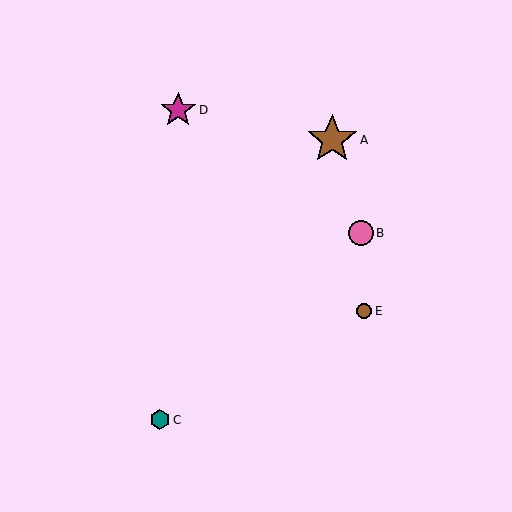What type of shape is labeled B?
Shape B is a pink circle.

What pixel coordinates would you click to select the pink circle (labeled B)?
Click at (361, 233) to select the pink circle B.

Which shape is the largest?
The brown star (labeled A) is the largest.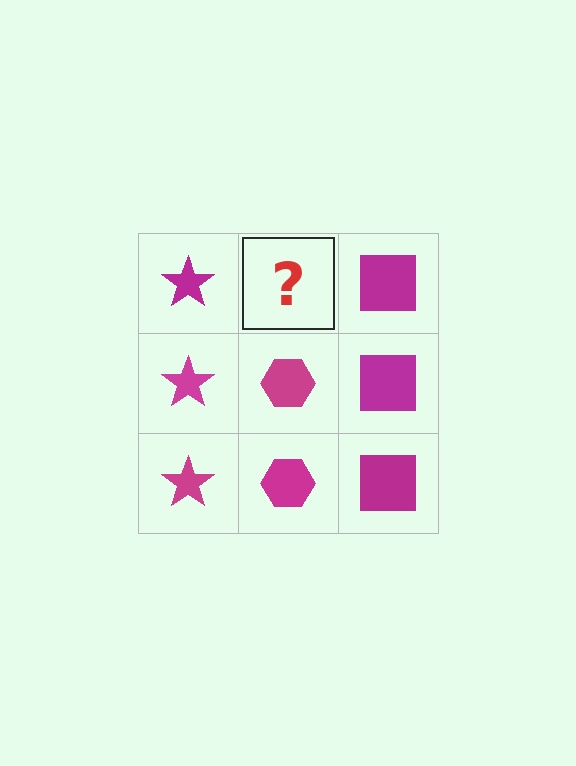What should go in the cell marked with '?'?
The missing cell should contain a magenta hexagon.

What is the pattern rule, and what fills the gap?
The rule is that each column has a consistent shape. The gap should be filled with a magenta hexagon.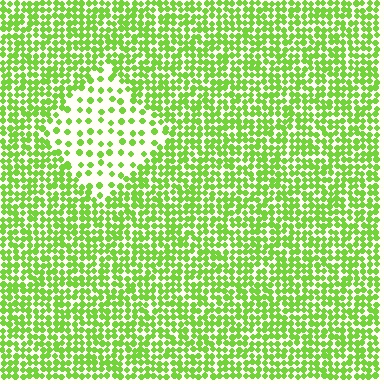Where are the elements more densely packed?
The elements are more densely packed outside the diamond boundary.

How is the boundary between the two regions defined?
The boundary is defined by a change in element density (approximately 2.6x ratio). All elements are the same color, size, and shape.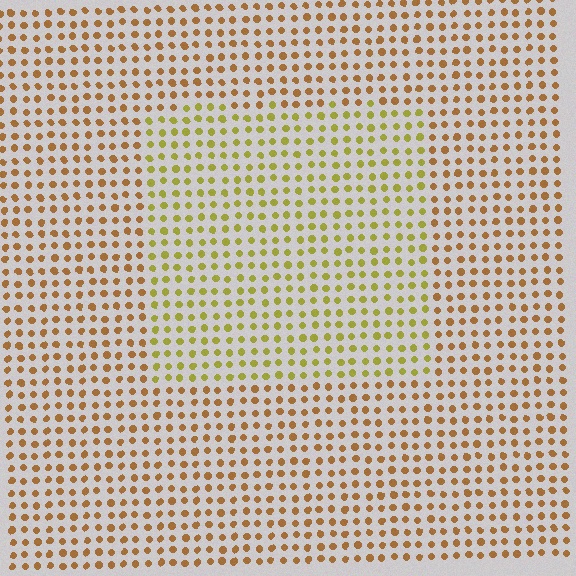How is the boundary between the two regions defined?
The boundary is defined purely by a slight shift in hue (about 34 degrees). Spacing, size, and orientation are identical on both sides.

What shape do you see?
I see a rectangle.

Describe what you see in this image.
The image is filled with small brown elements in a uniform arrangement. A rectangle-shaped region is visible where the elements are tinted to a slightly different hue, forming a subtle color boundary.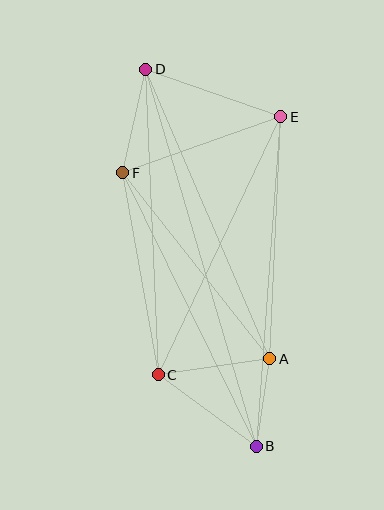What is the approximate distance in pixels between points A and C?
The distance between A and C is approximately 113 pixels.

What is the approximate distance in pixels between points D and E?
The distance between D and E is approximately 143 pixels.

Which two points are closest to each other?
Points A and B are closest to each other.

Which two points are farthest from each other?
Points B and D are farthest from each other.